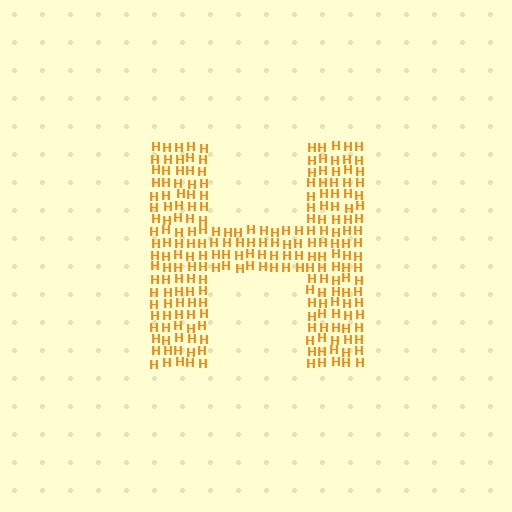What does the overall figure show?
The overall figure shows the letter H.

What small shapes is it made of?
It is made of small letter H's.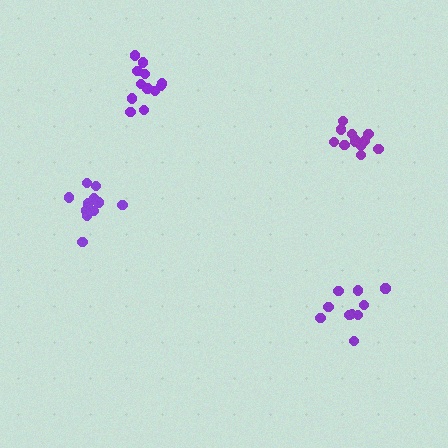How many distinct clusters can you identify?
There are 4 distinct clusters.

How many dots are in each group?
Group 1: 10 dots, Group 2: 12 dots, Group 3: 12 dots, Group 4: 11 dots (45 total).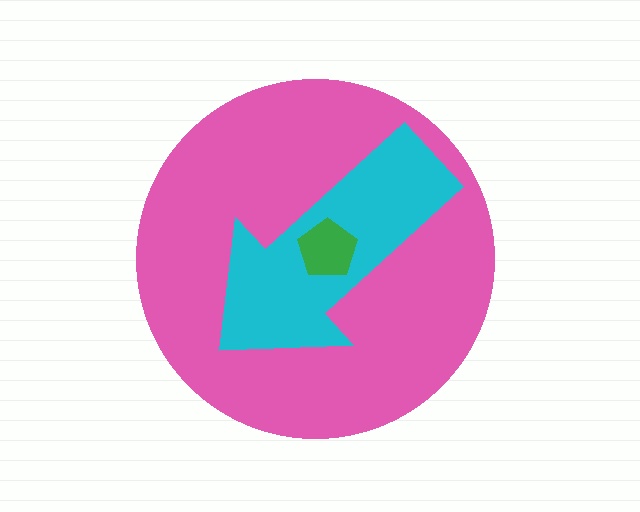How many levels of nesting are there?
3.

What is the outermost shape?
The pink circle.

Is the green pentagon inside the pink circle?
Yes.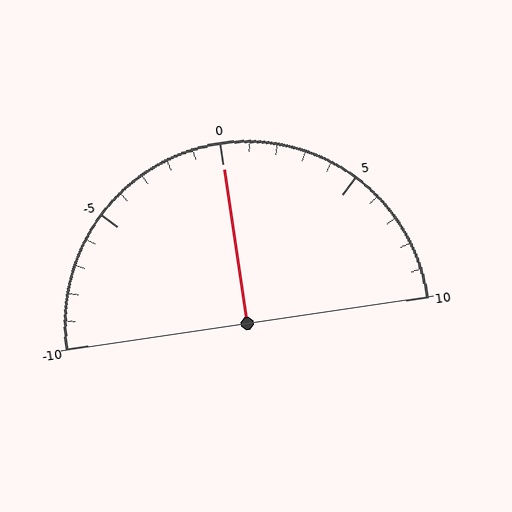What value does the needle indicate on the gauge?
The needle indicates approximately 0.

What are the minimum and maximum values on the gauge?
The gauge ranges from -10 to 10.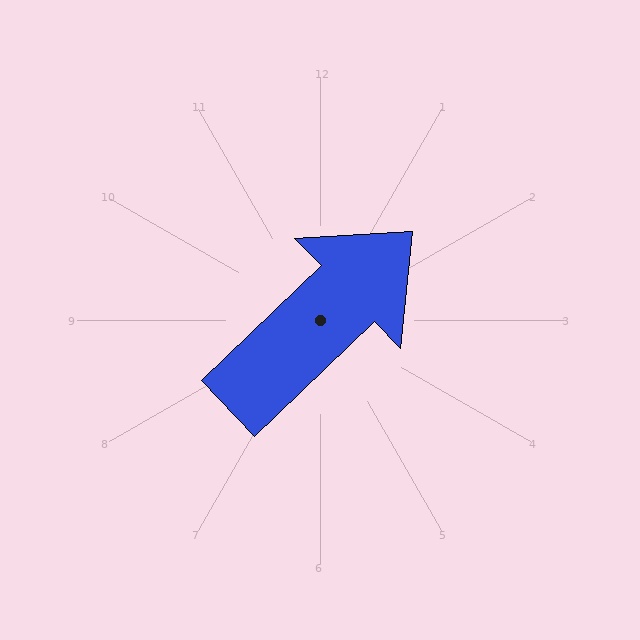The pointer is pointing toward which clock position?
Roughly 2 o'clock.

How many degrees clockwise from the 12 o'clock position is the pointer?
Approximately 46 degrees.